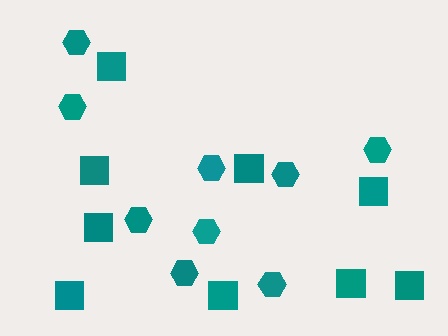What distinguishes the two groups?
There are 2 groups: one group of hexagons (9) and one group of squares (9).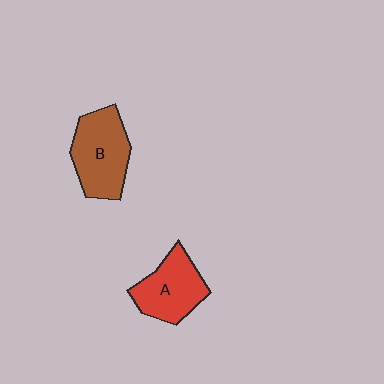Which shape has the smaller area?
Shape A (red).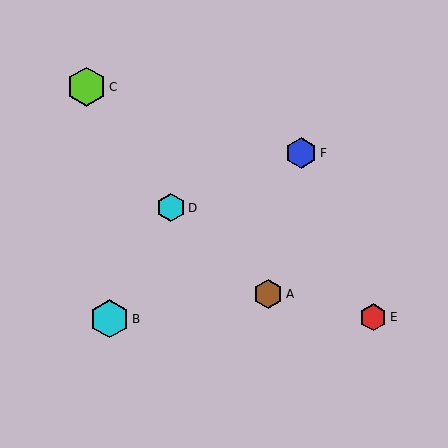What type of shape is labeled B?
Shape B is a cyan hexagon.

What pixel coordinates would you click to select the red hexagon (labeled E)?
Click at (373, 317) to select the red hexagon E.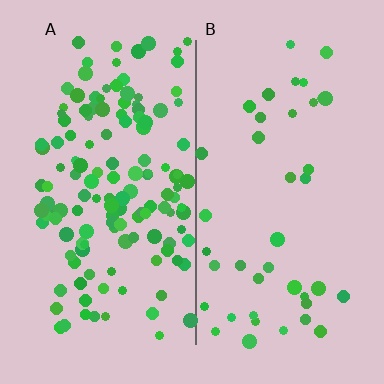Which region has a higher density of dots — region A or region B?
A (the left).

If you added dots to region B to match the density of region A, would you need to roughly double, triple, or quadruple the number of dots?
Approximately triple.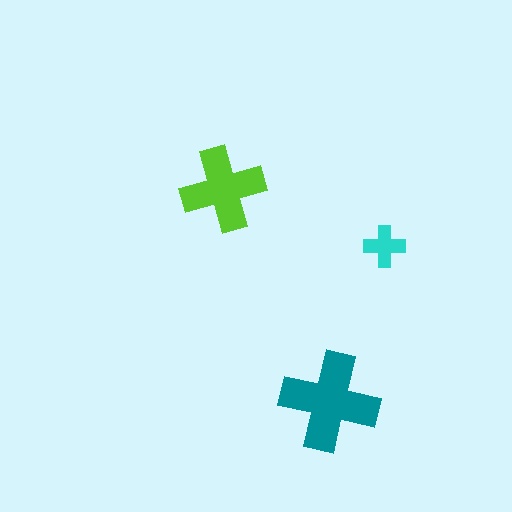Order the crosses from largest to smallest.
the teal one, the lime one, the cyan one.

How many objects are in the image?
There are 3 objects in the image.